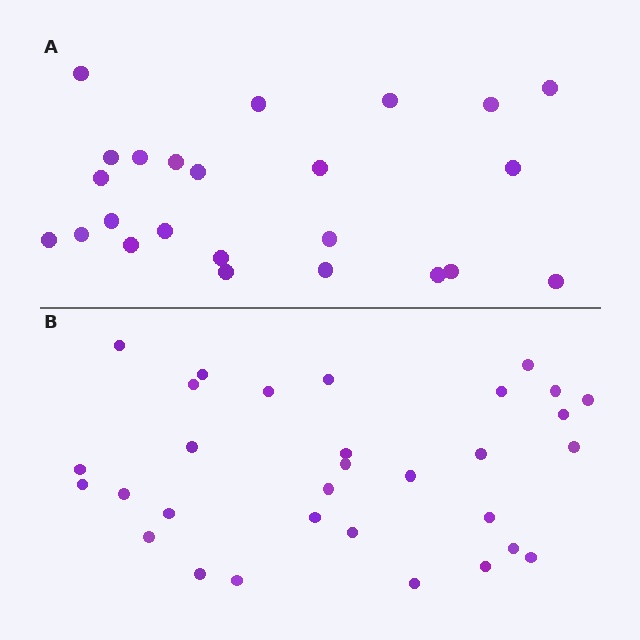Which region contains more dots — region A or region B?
Region B (the bottom region) has more dots.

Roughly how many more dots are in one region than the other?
Region B has roughly 8 or so more dots than region A.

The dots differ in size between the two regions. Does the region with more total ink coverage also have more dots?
No. Region A has more total ink coverage because its dots are larger, but region B actually contains more individual dots. Total area can be misleading — the number of items is what matters here.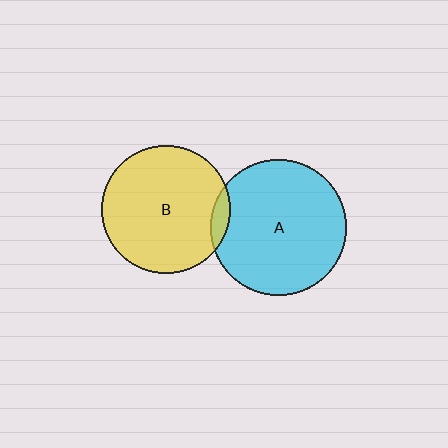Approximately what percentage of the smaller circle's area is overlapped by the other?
Approximately 5%.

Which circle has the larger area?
Circle A (cyan).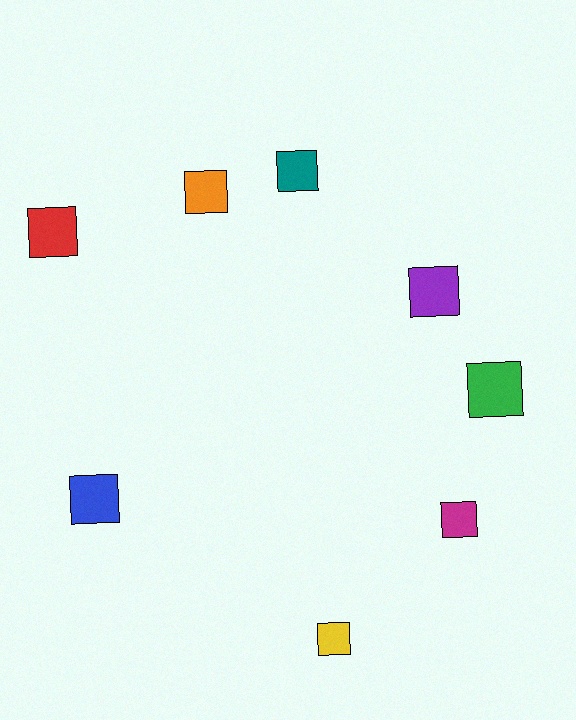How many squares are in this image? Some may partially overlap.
There are 8 squares.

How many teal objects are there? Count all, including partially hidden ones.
There is 1 teal object.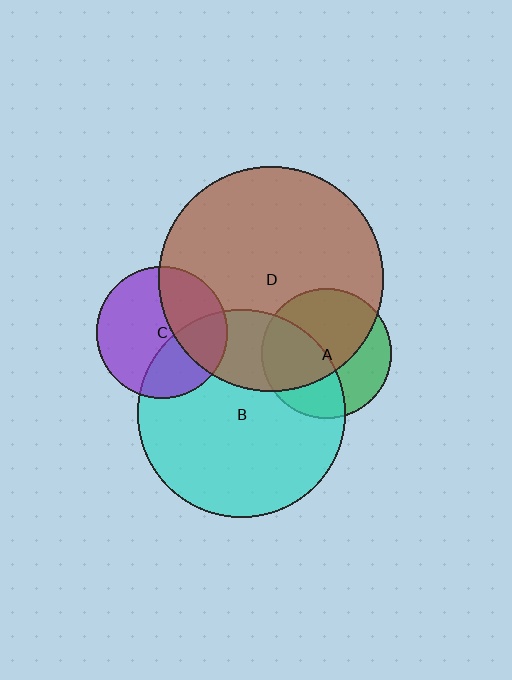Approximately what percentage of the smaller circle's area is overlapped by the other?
Approximately 25%.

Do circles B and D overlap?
Yes.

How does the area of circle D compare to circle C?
Approximately 2.9 times.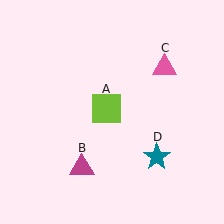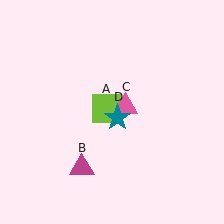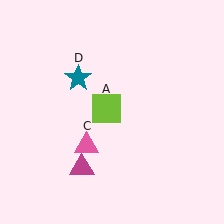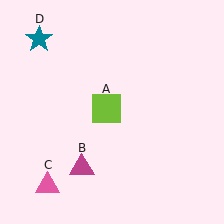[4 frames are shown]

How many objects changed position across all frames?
2 objects changed position: pink triangle (object C), teal star (object D).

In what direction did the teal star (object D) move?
The teal star (object D) moved up and to the left.